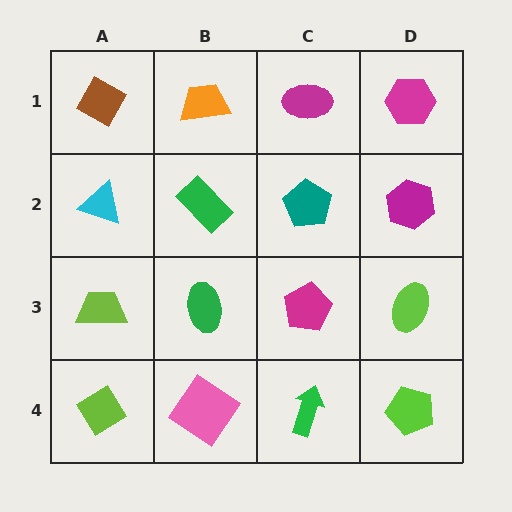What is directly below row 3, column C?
A green arrow.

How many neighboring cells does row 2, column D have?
3.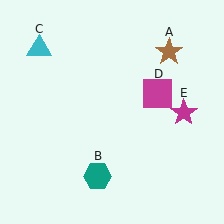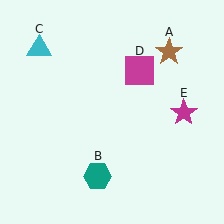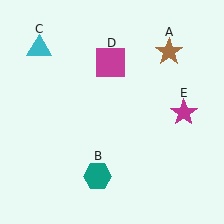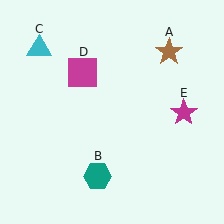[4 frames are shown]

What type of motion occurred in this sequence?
The magenta square (object D) rotated counterclockwise around the center of the scene.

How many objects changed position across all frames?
1 object changed position: magenta square (object D).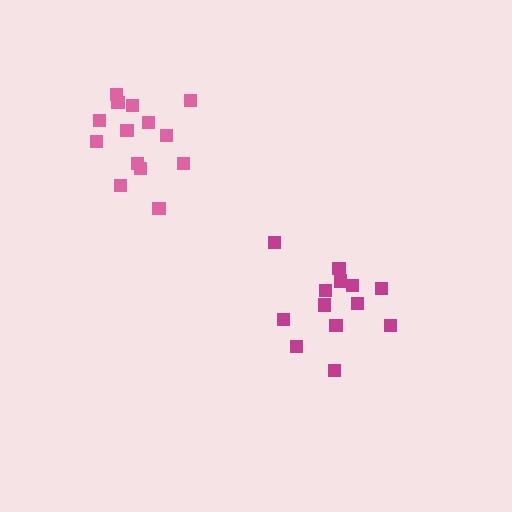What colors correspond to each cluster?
The clusters are colored: magenta, pink.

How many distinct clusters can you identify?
There are 2 distinct clusters.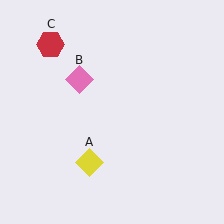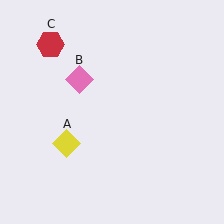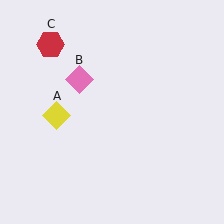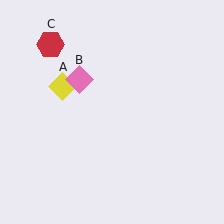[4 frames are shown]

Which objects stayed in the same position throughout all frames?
Pink diamond (object B) and red hexagon (object C) remained stationary.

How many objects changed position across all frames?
1 object changed position: yellow diamond (object A).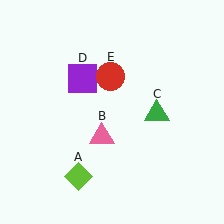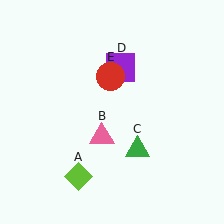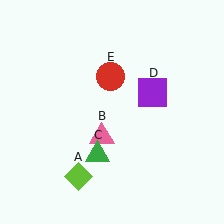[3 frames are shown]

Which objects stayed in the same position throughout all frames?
Lime diamond (object A) and pink triangle (object B) and red circle (object E) remained stationary.